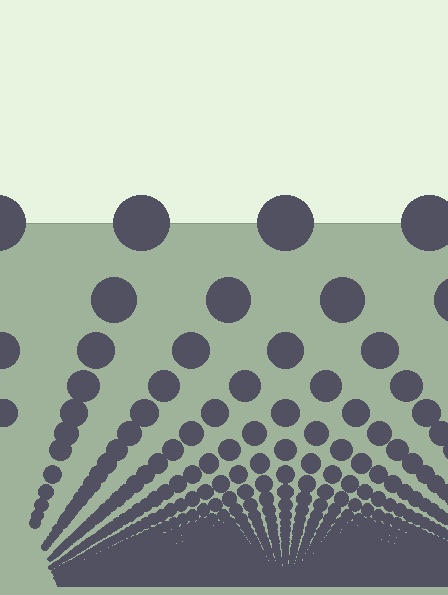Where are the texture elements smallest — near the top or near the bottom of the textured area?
Near the bottom.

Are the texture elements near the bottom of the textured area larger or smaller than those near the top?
Smaller. The gradient is inverted — elements near the bottom are smaller and denser.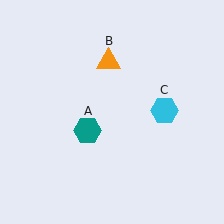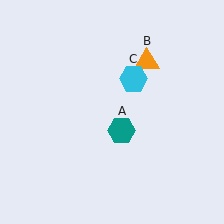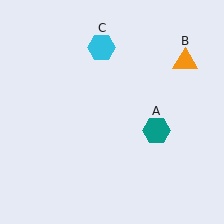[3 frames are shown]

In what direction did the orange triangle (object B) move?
The orange triangle (object B) moved right.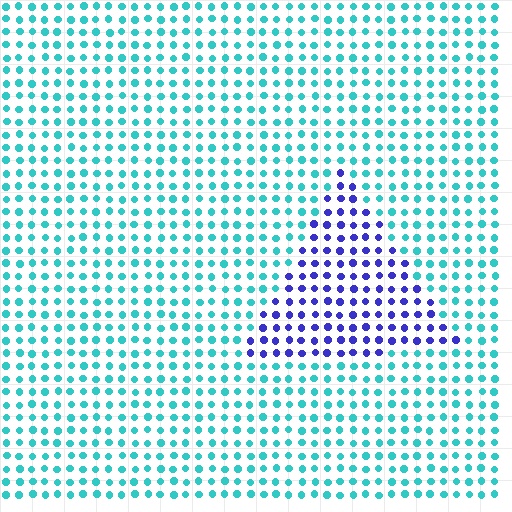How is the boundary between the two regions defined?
The boundary is defined purely by a slight shift in hue (about 66 degrees). Spacing, size, and orientation are identical on both sides.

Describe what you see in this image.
The image is filled with small cyan elements in a uniform arrangement. A triangle-shaped region is visible where the elements are tinted to a slightly different hue, forming a subtle color boundary.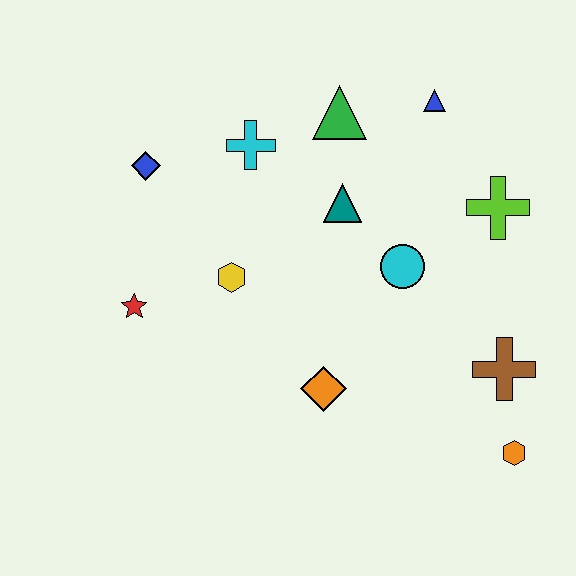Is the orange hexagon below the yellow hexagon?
Yes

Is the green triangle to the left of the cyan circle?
Yes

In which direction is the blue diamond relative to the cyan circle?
The blue diamond is to the left of the cyan circle.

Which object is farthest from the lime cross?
The red star is farthest from the lime cross.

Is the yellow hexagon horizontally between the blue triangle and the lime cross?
No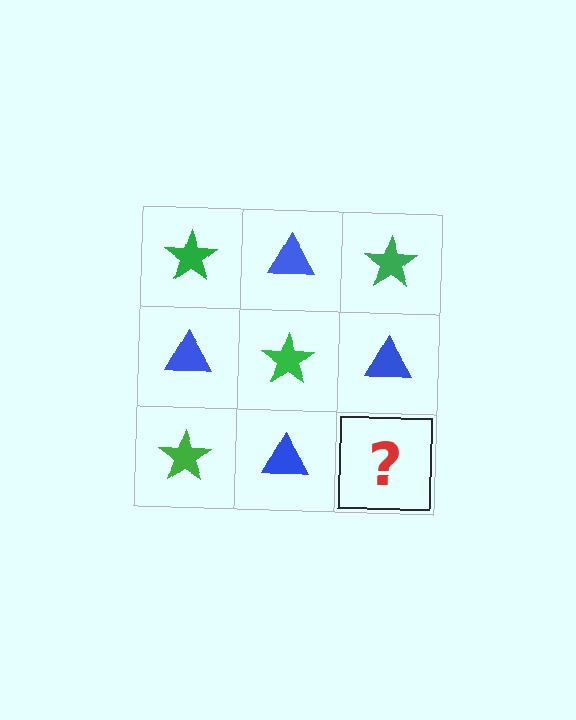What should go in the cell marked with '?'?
The missing cell should contain a green star.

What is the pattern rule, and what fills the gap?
The rule is that it alternates green star and blue triangle in a checkerboard pattern. The gap should be filled with a green star.